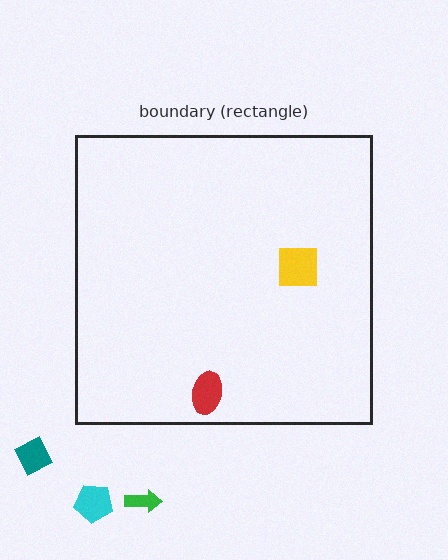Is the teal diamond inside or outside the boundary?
Outside.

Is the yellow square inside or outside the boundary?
Inside.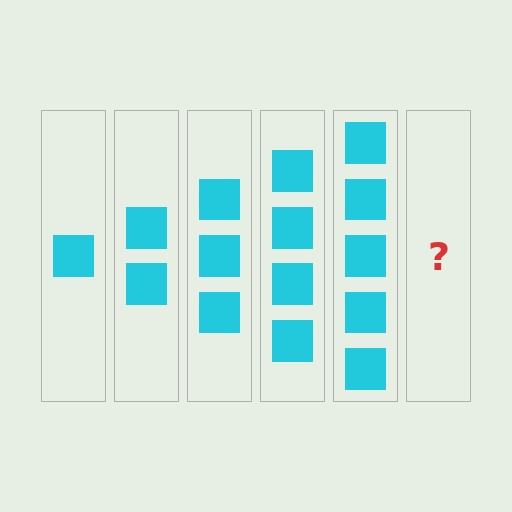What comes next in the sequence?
The next element should be 6 squares.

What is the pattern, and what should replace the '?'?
The pattern is that each step adds one more square. The '?' should be 6 squares.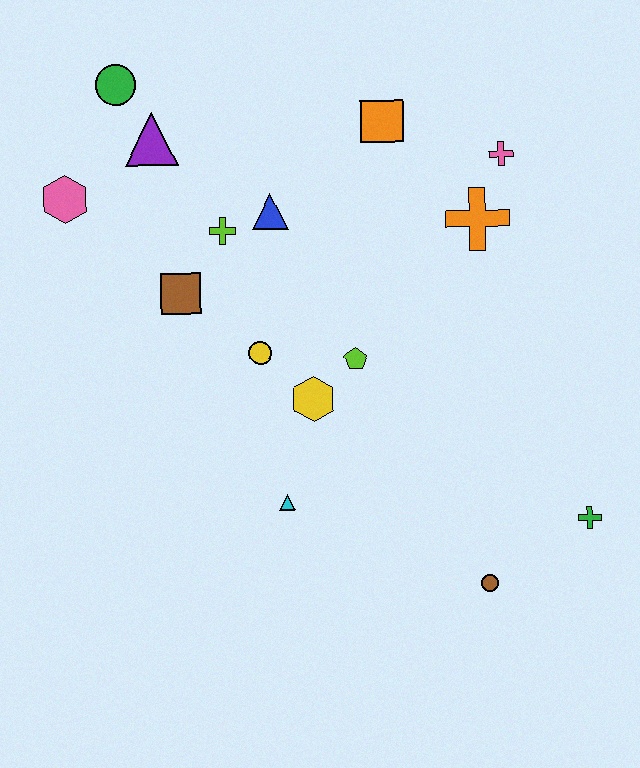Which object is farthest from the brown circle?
The green circle is farthest from the brown circle.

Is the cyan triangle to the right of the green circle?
Yes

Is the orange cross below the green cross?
No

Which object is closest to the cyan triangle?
The yellow hexagon is closest to the cyan triangle.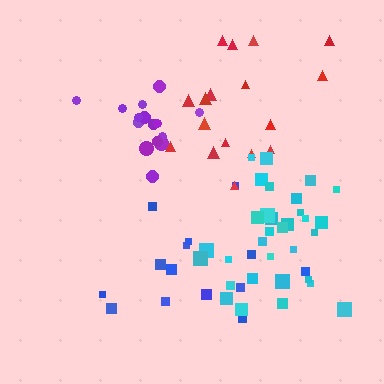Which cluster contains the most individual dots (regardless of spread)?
Cyan (32).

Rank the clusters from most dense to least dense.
purple, cyan, red, blue.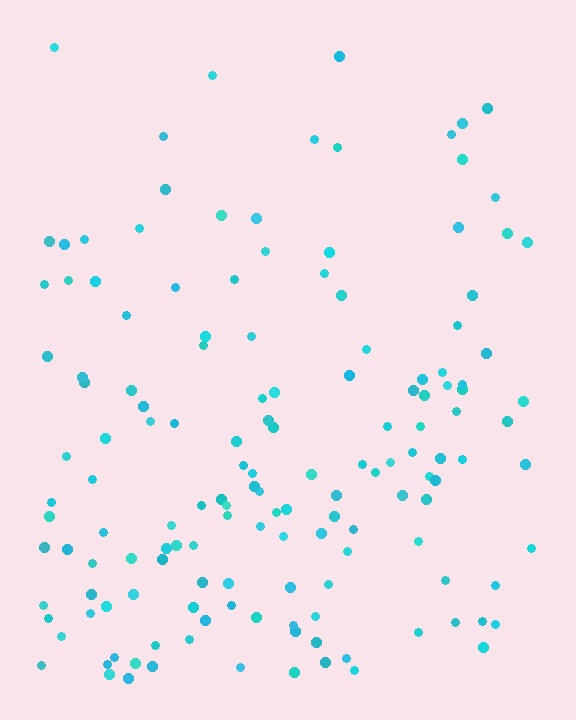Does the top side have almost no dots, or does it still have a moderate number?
Still a moderate number, just noticeably fewer than the bottom.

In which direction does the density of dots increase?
From top to bottom, with the bottom side densest.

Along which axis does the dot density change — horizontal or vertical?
Vertical.